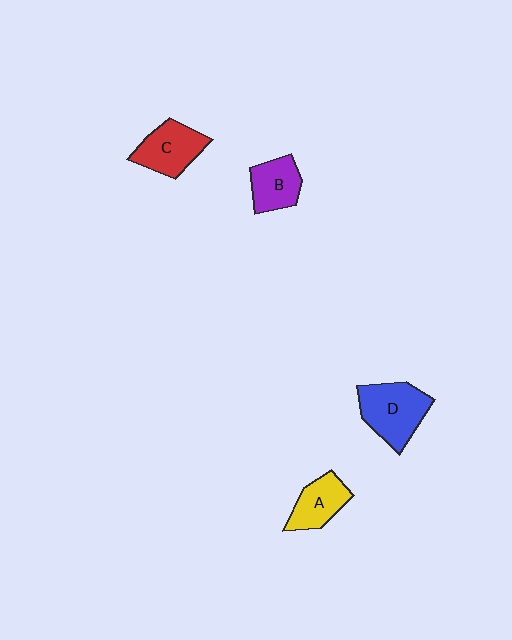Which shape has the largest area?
Shape D (blue).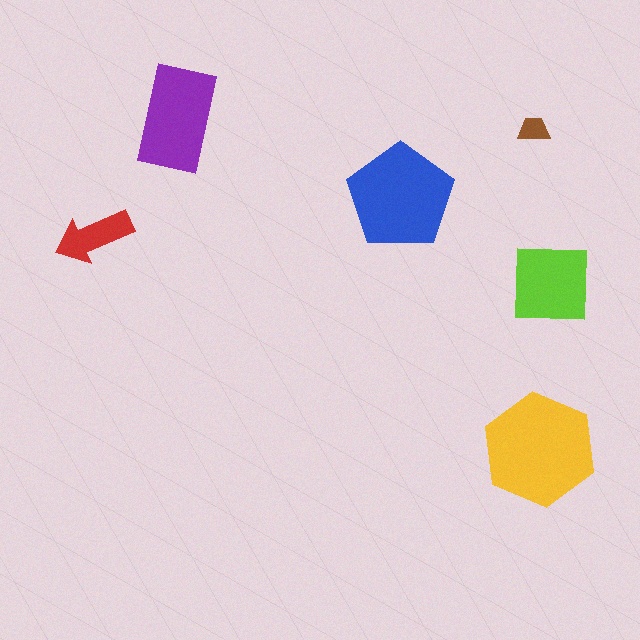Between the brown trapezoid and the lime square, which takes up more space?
The lime square.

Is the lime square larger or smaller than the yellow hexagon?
Smaller.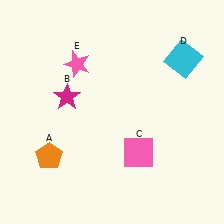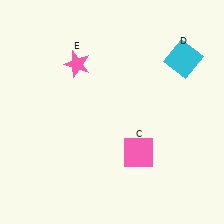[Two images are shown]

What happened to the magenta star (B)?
The magenta star (B) was removed in Image 2. It was in the top-left area of Image 1.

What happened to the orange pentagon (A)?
The orange pentagon (A) was removed in Image 2. It was in the bottom-left area of Image 1.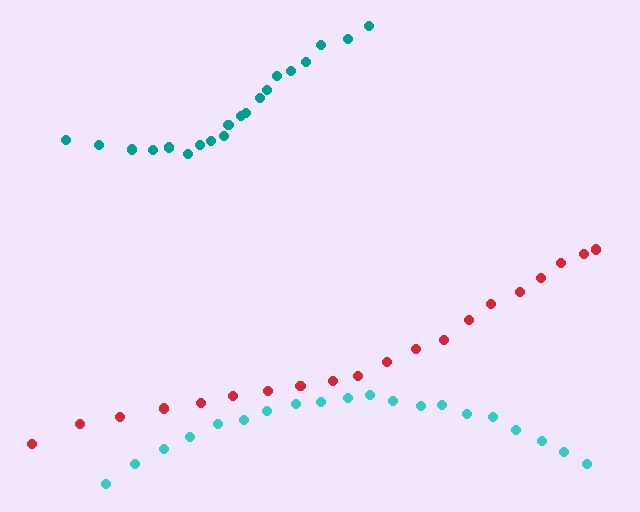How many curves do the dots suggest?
There are 3 distinct paths.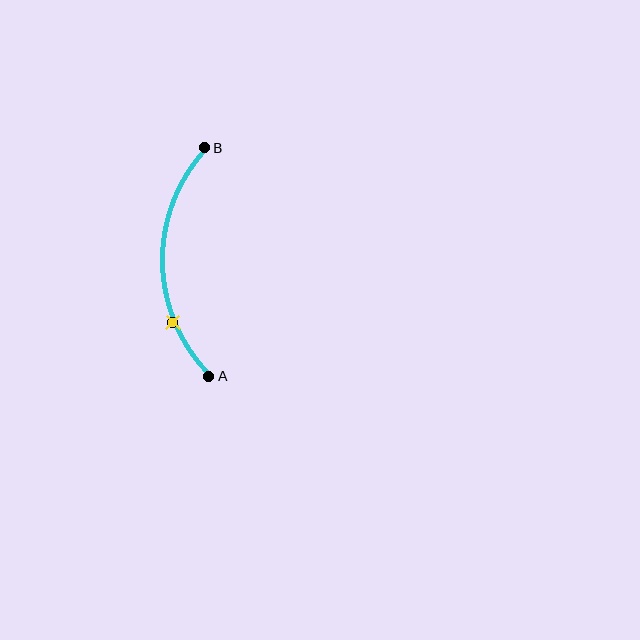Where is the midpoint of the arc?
The arc midpoint is the point on the curve farthest from the straight line joining A and B. It sits to the left of that line.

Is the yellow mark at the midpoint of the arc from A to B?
No. The yellow mark lies on the arc but is closer to endpoint A. The arc midpoint would be at the point on the curve equidistant along the arc from both A and B.